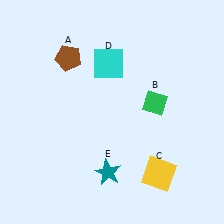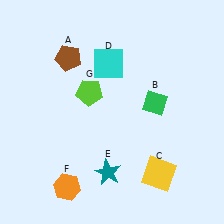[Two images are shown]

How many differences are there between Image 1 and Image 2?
There are 2 differences between the two images.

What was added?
An orange hexagon (F), a lime pentagon (G) were added in Image 2.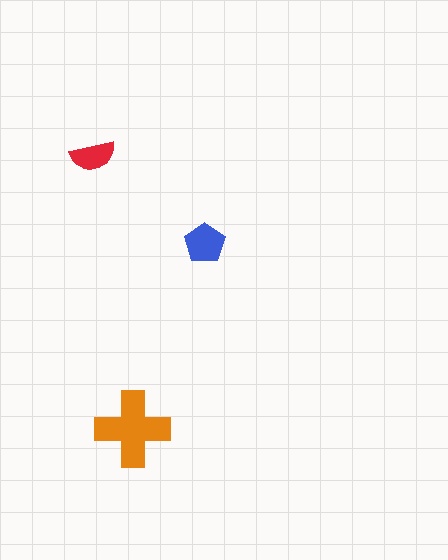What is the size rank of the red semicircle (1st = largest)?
3rd.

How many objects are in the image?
There are 3 objects in the image.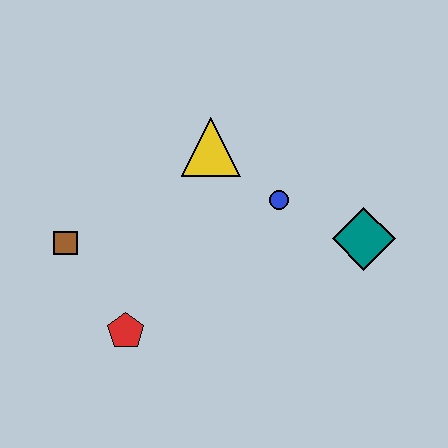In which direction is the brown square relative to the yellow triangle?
The brown square is to the left of the yellow triangle.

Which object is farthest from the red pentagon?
The teal diamond is farthest from the red pentagon.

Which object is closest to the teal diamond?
The blue circle is closest to the teal diamond.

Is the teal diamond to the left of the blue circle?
No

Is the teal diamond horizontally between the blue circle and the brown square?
No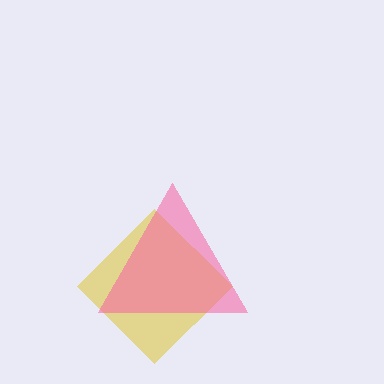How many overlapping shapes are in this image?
There are 2 overlapping shapes in the image.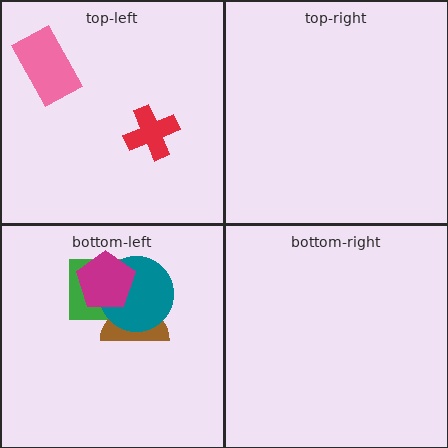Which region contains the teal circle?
The bottom-left region.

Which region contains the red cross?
The top-left region.